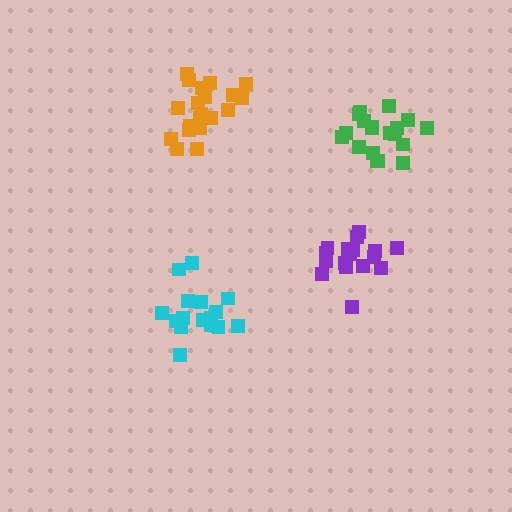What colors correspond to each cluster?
The clusters are colored: green, cyan, purple, orange.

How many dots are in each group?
Group 1: 19 dots, Group 2: 16 dots, Group 3: 17 dots, Group 4: 20 dots (72 total).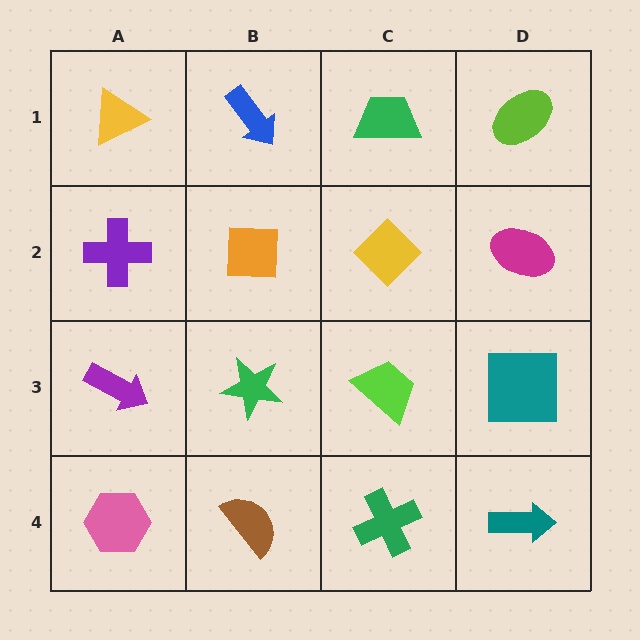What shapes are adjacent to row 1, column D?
A magenta ellipse (row 2, column D), a green trapezoid (row 1, column C).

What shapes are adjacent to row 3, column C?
A yellow diamond (row 2, column C), a green cross (row 4, column C), a green star (row 3, column B), a teal square (row 3, column D).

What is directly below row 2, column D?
A teal square.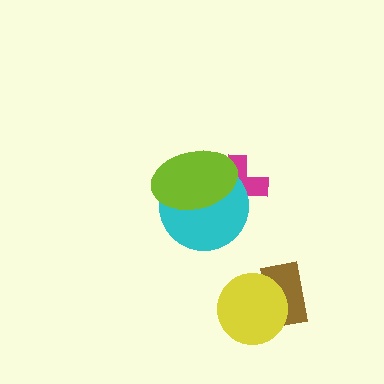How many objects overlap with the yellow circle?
1 object overlaps with the yellow circle.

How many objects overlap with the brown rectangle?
1 object overlaps with the brown rectangle.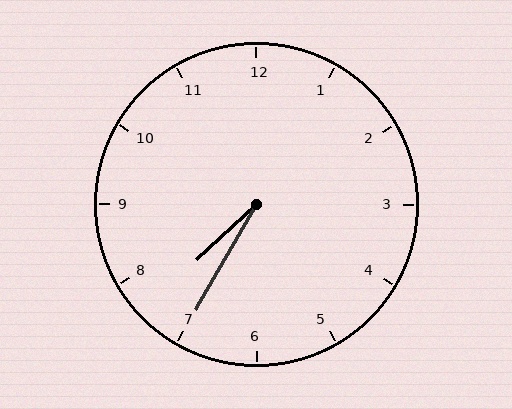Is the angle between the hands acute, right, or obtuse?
It is acute.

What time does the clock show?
7:35.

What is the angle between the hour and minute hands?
Approximately 18 degrees.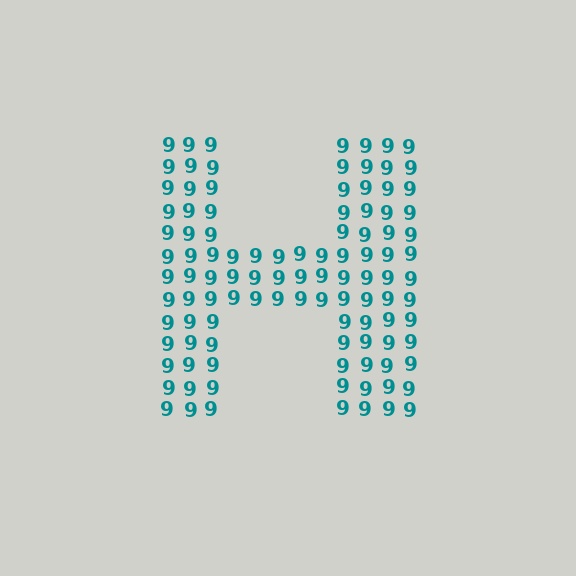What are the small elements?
The small elements are digit 9's.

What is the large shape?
The large shape is the letter H.